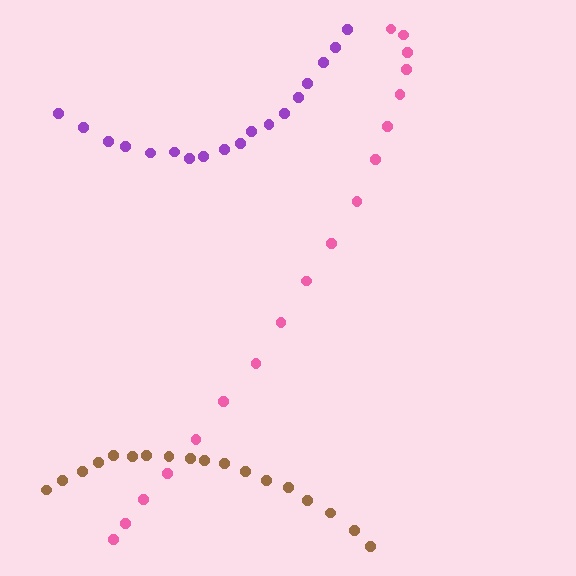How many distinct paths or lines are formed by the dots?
There are 3 distinct paths.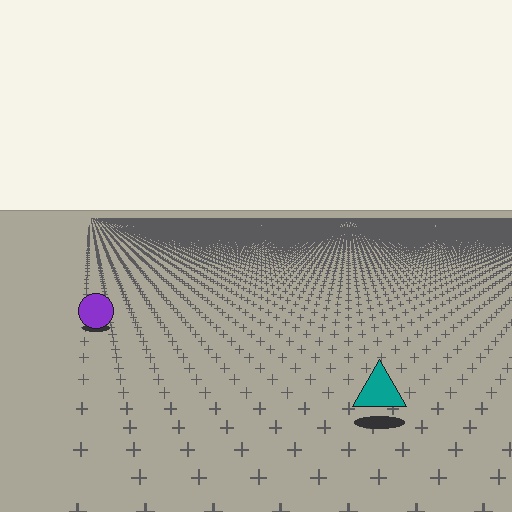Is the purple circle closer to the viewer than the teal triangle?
No. The teal triangle is closer — you can tell from the texture gradient: the ground texture is coarser near it.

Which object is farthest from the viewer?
The purple circle is farthest from the viewer. It appears smaller and the ground texture around it is denser.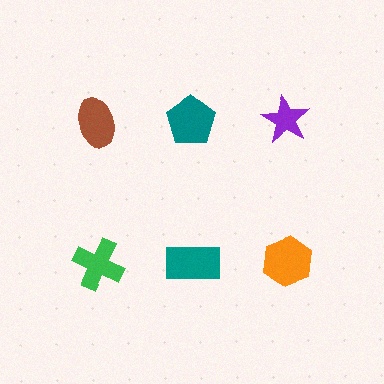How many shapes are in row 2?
3 shapes.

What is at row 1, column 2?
A teal pentagon.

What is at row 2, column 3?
An orange hexagon.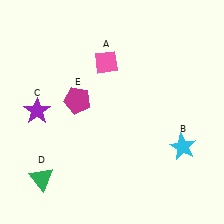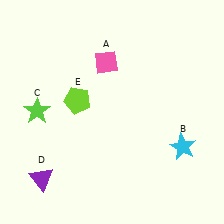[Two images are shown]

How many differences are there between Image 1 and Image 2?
There are 3 differences between the two images.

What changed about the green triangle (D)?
In Image 1, D is green. In Image 2, it changed to purple.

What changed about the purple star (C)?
In Image 1, C is purple. In Image 2, it changed to lime.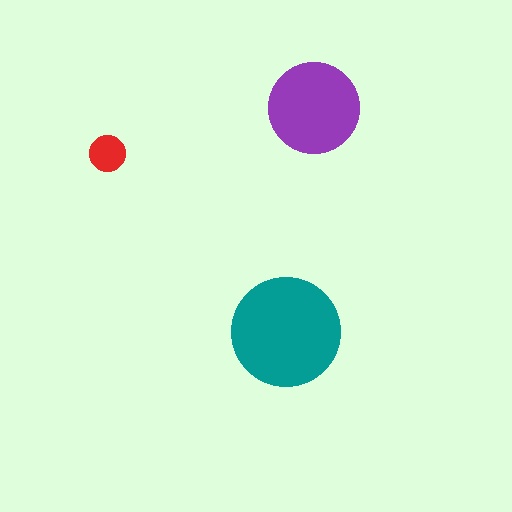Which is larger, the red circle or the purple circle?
The purple one.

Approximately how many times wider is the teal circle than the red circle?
About 3 times wider.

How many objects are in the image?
There are 3 objects in the image.